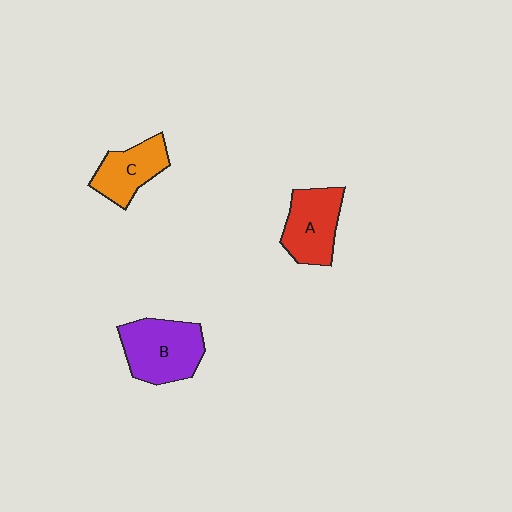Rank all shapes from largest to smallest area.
From largest to smallest: B (purple), A (red), C (orange).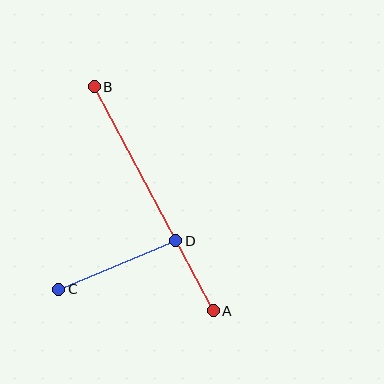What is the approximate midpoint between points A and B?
The midpoint is at approximately (154, 199) pixels.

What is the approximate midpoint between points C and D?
The midpoint is at approximately (117, 265) pixels.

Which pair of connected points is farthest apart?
Points A and B are farthest apart.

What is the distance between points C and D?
The distance is approximately 127 pixels.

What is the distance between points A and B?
The distance is approximately 254 pixels.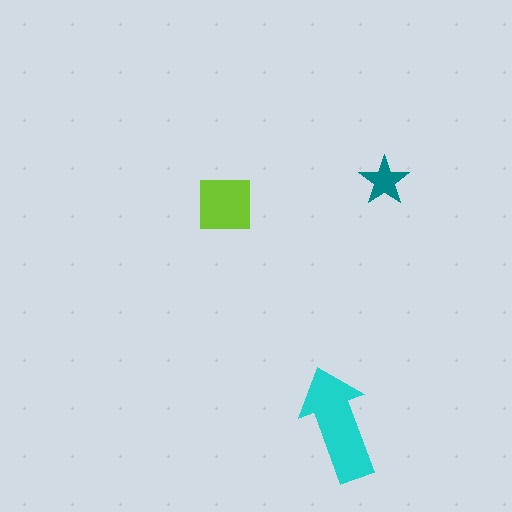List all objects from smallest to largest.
The teal star, the lime square, the cyan arrow.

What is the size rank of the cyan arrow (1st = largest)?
1st.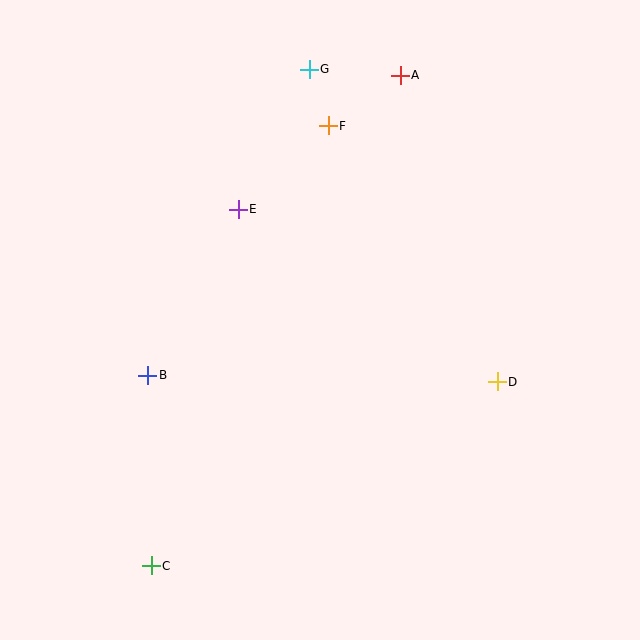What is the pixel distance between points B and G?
The distance between B and G is 346 pixels.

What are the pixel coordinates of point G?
Point G is at (309, 69).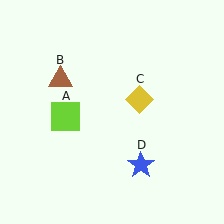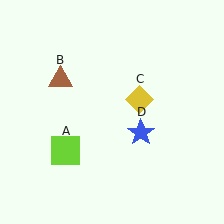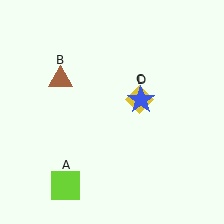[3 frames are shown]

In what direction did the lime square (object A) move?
The lime square (object A) moved down.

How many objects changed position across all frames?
2 objects changed position: lime square (object A), blue star (object D).